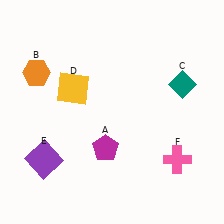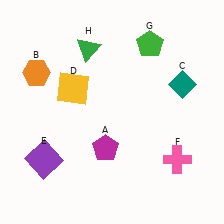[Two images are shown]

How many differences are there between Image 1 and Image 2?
There are 2 differences between the two images.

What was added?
A green pentagon (G), a green triangle (H) were added in Image 2.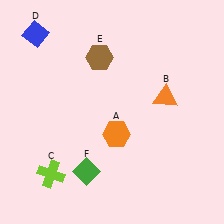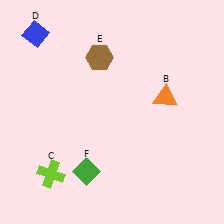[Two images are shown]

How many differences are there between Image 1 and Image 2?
There is 1 difference between the two images.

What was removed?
The orange hexagon (A) was removed in Image 2.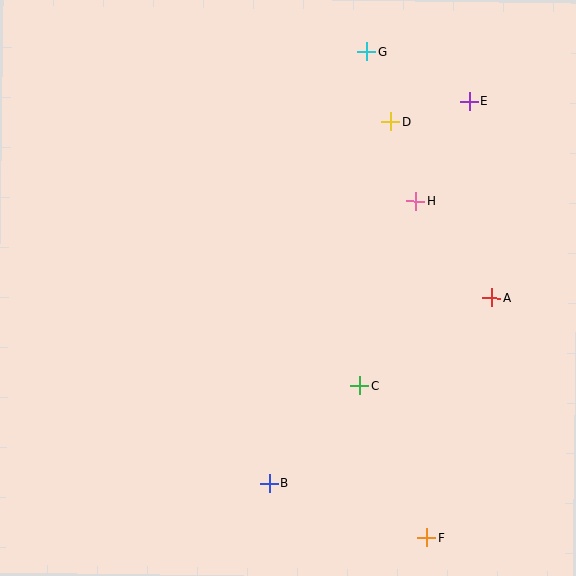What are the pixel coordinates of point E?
Point E is at (469, 101).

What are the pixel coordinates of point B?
Point B is at (269, 483).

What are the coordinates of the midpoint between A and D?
The midpoint between A and D is at (441, 210).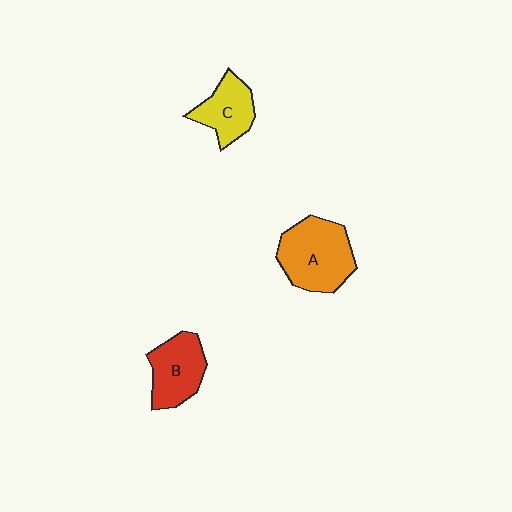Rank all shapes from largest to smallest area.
From largest to smallest: A (orange), B (red), C (yellow).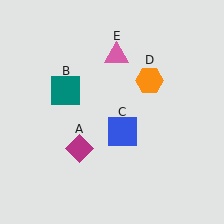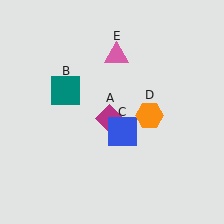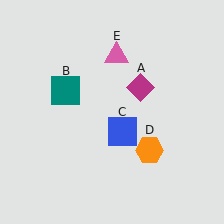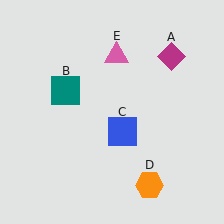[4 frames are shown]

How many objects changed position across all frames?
2 objects changed position: magenta diamond (object A), orange hexagon (object D).